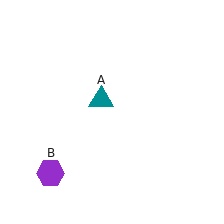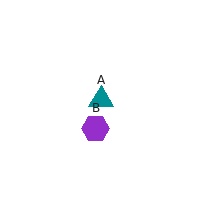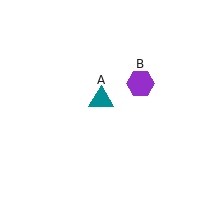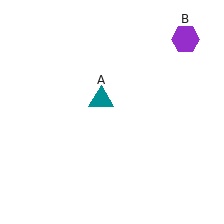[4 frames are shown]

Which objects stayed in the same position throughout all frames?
Teal triangle (object A) remained stationary.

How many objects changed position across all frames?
1 object changed position: purple hexagon (object B).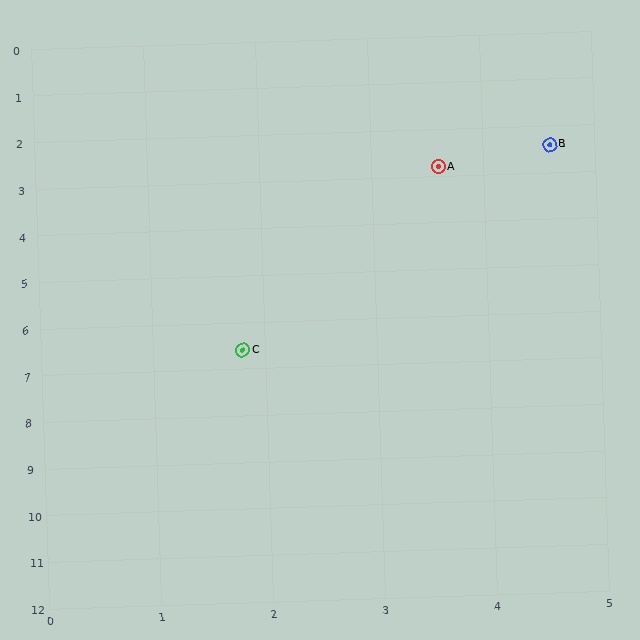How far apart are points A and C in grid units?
Points A and C are about 4.2 grid units apart.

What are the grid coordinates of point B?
Point B is at approximately (4.6, 2.4).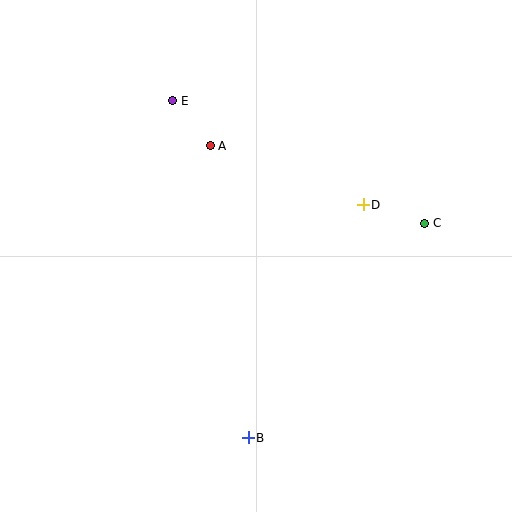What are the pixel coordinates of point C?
Point C is at (425, 223).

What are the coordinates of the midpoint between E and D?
The midpoint between E and D is at (268, 153).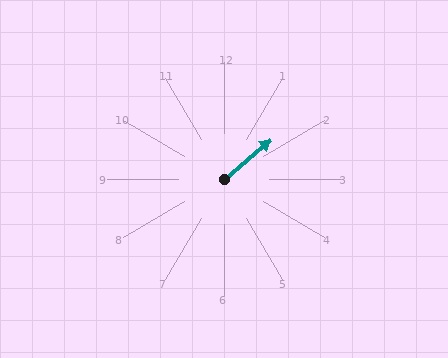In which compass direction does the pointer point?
Northeast.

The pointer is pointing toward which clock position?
Roughly 2 o'clock.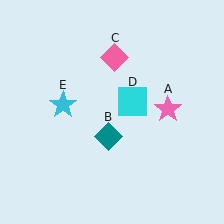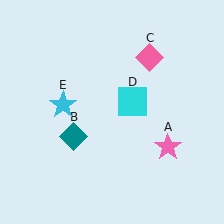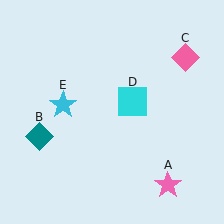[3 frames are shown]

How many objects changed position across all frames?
3 objects changed position: pink star (object A), teal diamond (object B), pink diamond (object C).